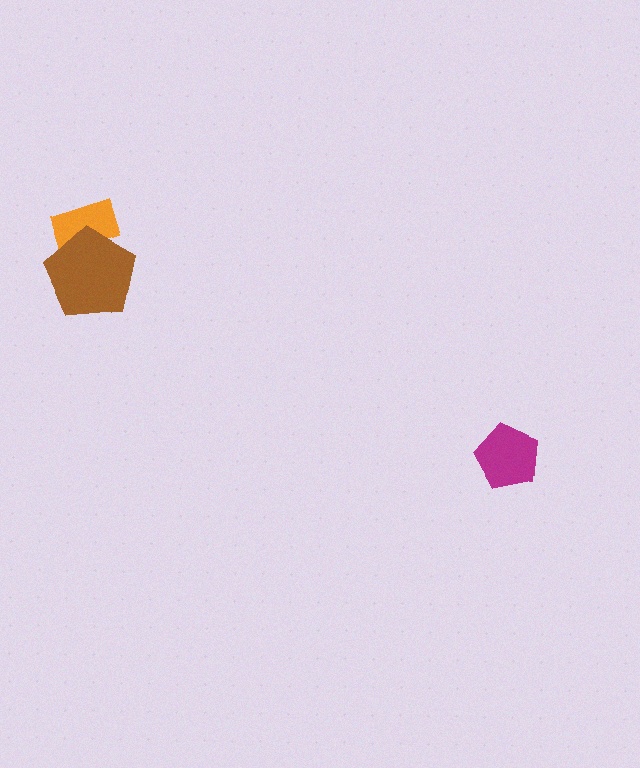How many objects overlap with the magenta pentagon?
0 objects overlap with the magenta pentagon.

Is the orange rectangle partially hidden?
Yes, it is partially covered by another shape.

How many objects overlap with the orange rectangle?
1 object overlaps with the orange rectangle.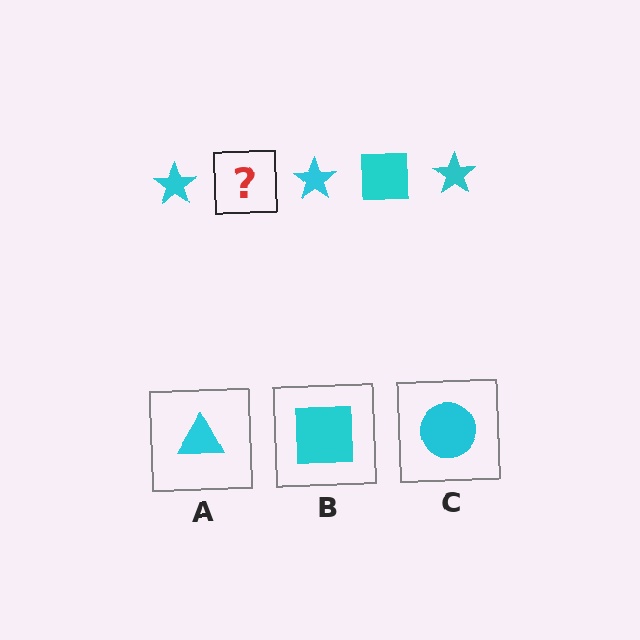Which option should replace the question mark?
Option B.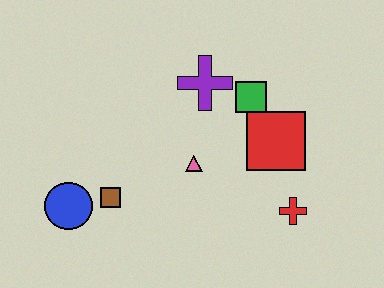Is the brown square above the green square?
No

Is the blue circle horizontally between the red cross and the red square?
No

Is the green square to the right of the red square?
No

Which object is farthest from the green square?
The blue circle is farthest from the green square.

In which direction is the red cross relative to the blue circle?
The red cross is to the right of the blue circle.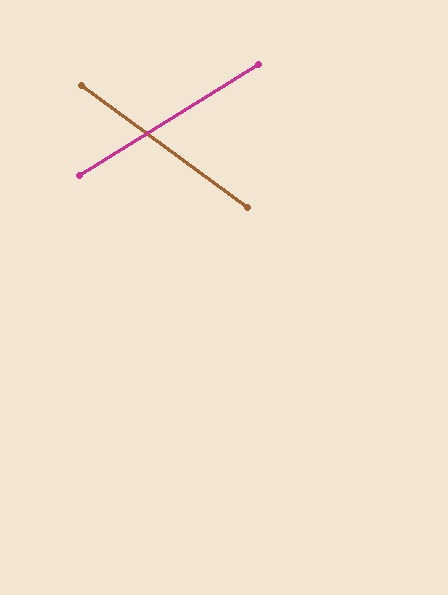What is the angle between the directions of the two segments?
Approximately 69 degrees.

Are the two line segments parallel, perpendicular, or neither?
Neither parallel nor perpendicular — they differ by about 69°.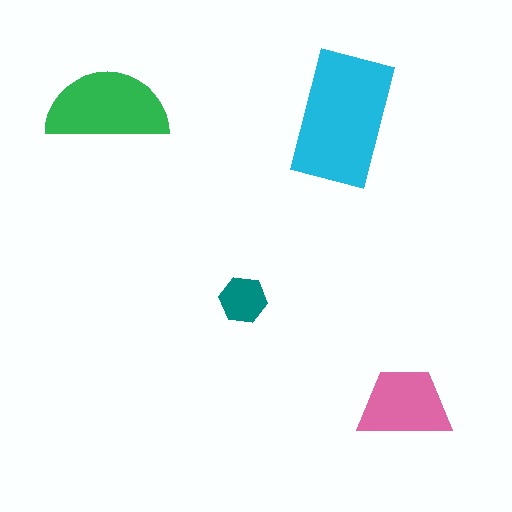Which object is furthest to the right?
The pink trapezoid is rightmost.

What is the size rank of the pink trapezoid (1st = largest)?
3rd.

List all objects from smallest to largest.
The teal hexagon, the pink trapezoid, the green semicircle, the cyan rectangle.